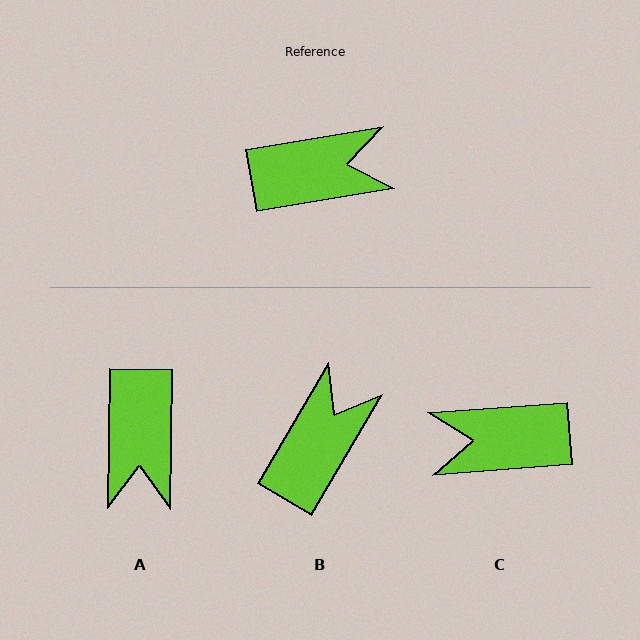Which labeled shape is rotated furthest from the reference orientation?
C, about 175 degrees away.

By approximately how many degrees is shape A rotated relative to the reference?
Approximately 100 degrees clockwise.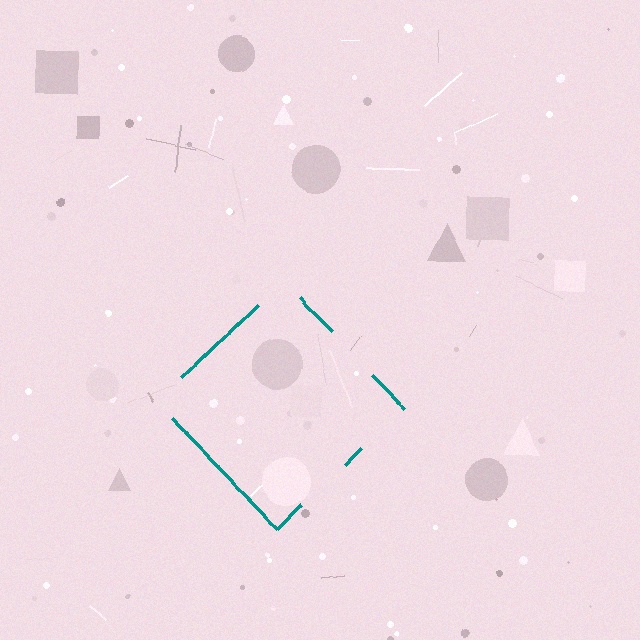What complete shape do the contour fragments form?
The contour fragments form a diamond.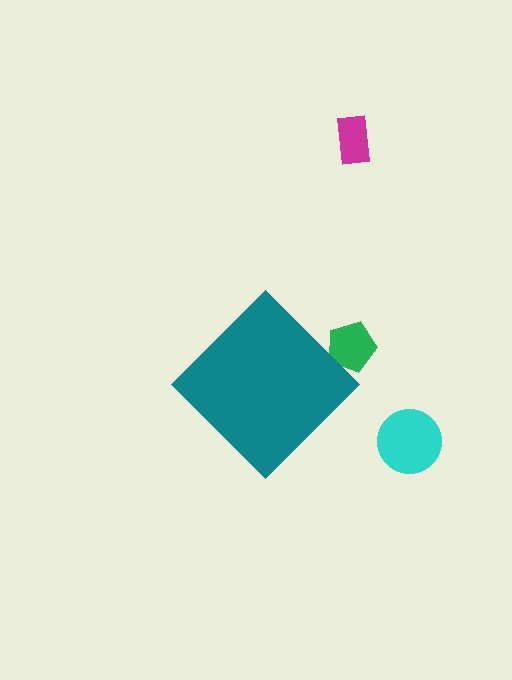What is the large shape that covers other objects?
A teal diamond.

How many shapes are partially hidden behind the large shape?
1 shape is partially hidden.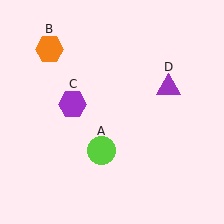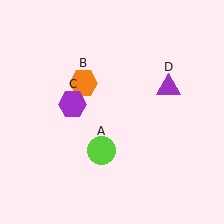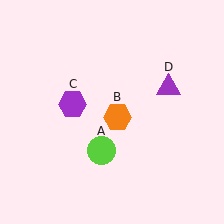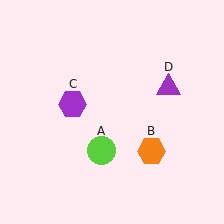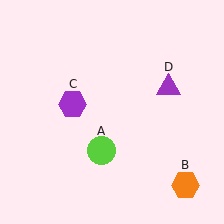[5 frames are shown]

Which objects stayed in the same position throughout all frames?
Lime circle (object A) and purple hexagon (object C) and purple triangle (object D) remained stationary.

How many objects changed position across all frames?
1 object changed position: orange hexagon (object B).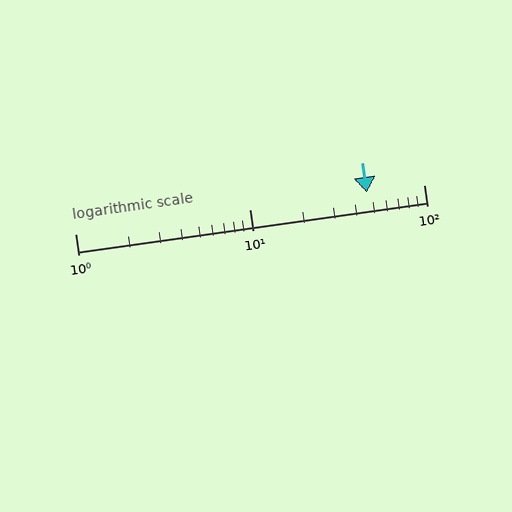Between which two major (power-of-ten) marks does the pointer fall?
The pointer is between 10 and 100.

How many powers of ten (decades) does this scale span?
The scale spans 2 decades, from 1 to 100.